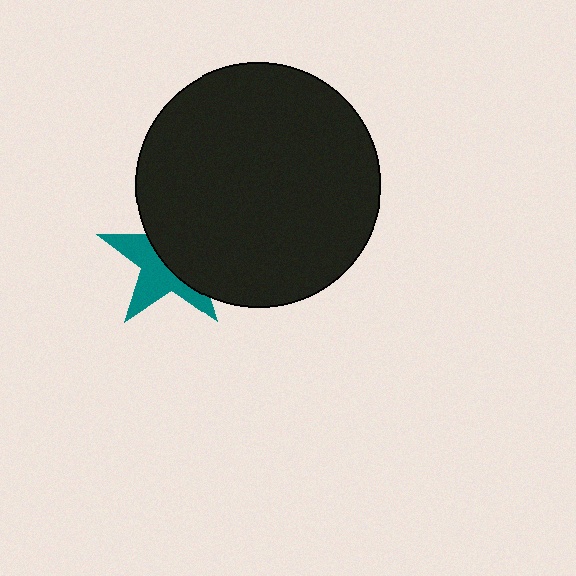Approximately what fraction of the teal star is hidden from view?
Roughly 54% of the teal star is hidden behind the black circle.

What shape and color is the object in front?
The object in front is a black circle.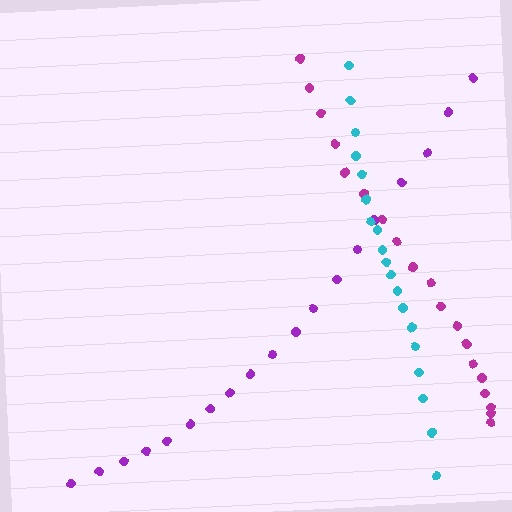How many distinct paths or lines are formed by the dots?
There are 3 distinct paths.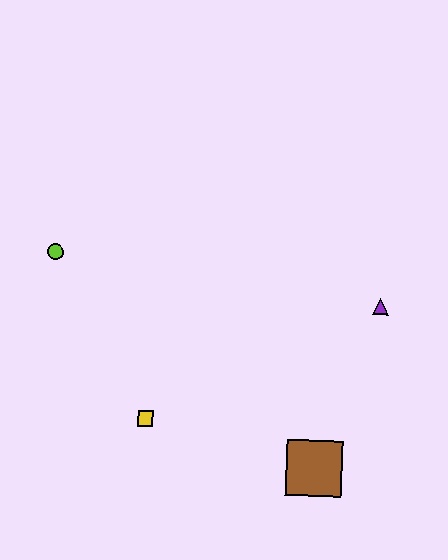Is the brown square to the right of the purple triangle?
No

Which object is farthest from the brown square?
The lime circle is farthest from the brown square.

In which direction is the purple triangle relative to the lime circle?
The purple triangle is to the right of the lime circle.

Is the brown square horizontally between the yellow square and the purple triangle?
Yes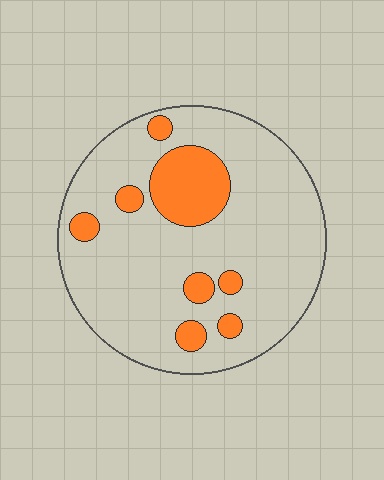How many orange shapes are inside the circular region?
8.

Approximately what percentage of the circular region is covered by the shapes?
Approximately 15%.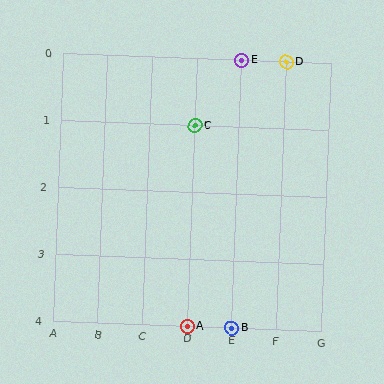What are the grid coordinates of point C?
Point C is at grid coordinates (D, 1).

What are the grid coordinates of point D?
Point D is at grid coordinates (F, 0).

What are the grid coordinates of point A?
Point A is at grid coordinates (D, 4).